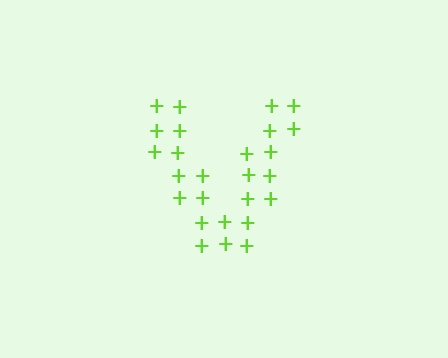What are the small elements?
The small elements are plus signs.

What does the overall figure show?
The overall figure shows the letter V.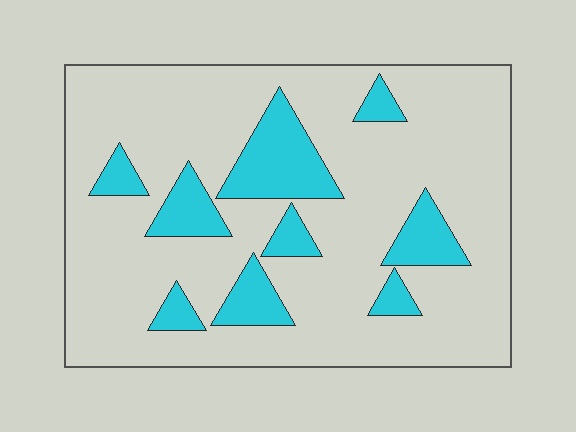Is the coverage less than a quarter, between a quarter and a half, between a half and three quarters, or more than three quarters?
Less than a quarter.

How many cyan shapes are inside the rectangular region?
9.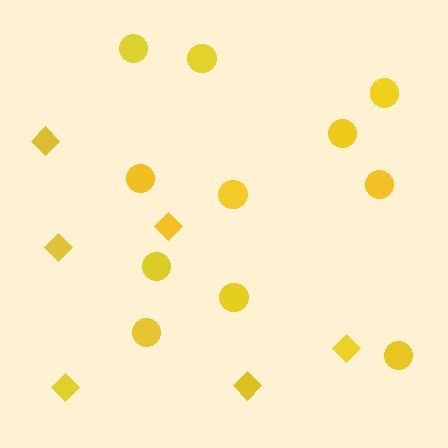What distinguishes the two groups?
There are 2 groups: one group of circles (11) and one group of diamonds (6).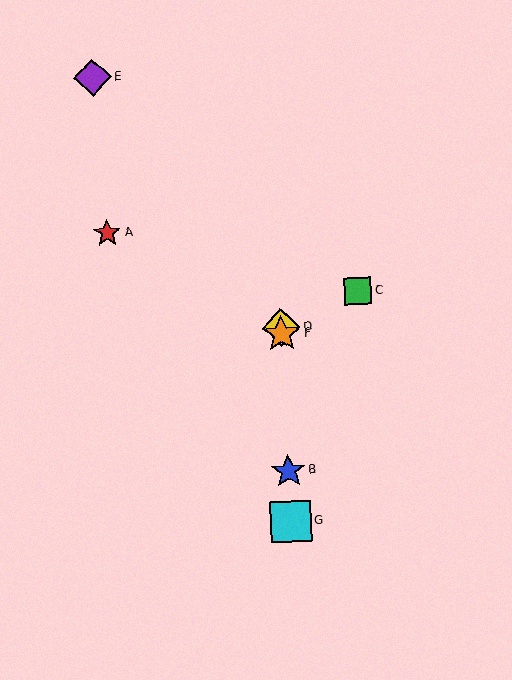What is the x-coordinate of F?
Object F is at x≈282.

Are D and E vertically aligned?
No, D is at x≈281 and E is at x≈93.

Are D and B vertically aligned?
Yes, both are at x≈281.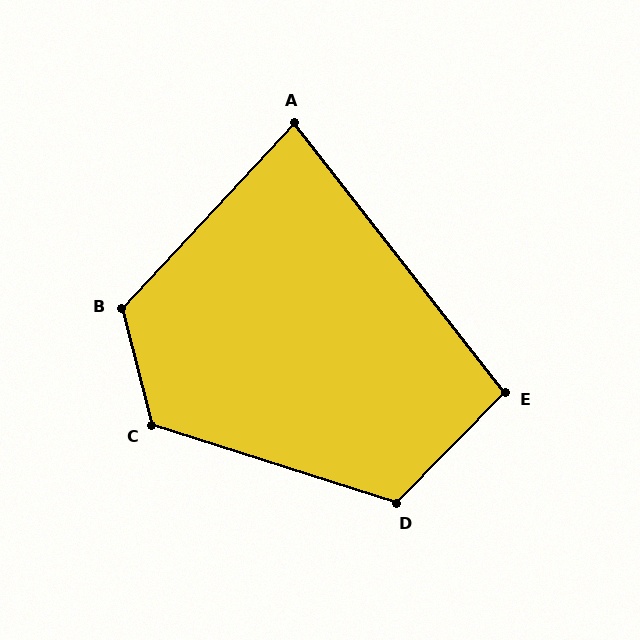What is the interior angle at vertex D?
Approximately 117 degrees (obtuse).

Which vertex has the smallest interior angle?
A, at approximately 81 degrees.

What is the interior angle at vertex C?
Approximately 122 degrees (obtuse).